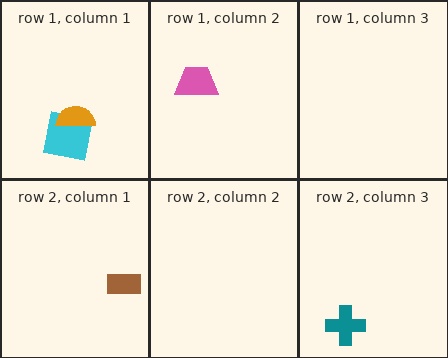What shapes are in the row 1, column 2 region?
The pink trapezoid.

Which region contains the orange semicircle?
The row 1, column 1 region.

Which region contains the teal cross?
The row 2, column 3 region.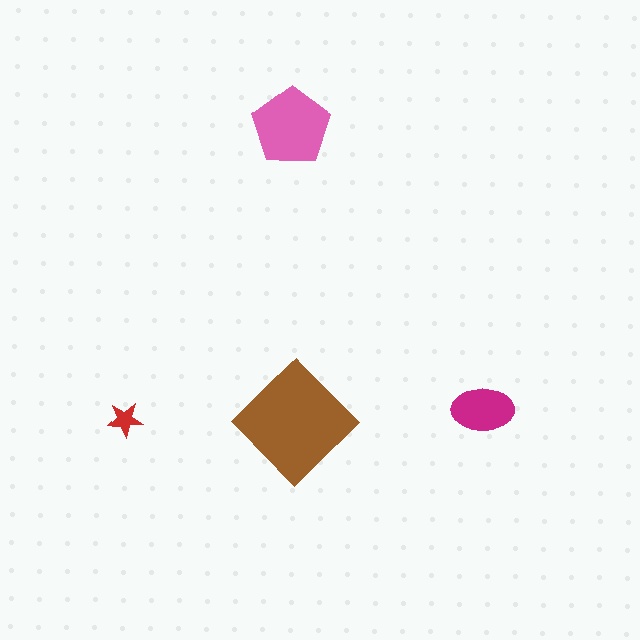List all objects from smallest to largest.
The red star, the magenta ellipse, the pink pentagon, the brown diamond.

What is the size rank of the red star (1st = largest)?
4th.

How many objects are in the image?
There are 4 objects in the image.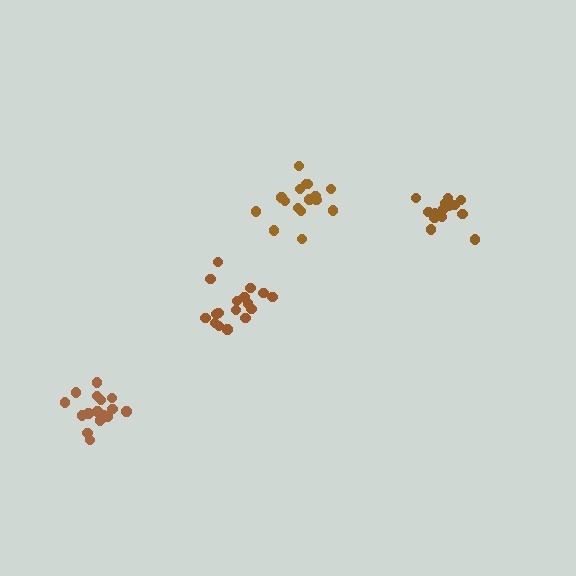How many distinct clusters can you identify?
There are 4 distinct clusters.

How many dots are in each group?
Group 1: 16 dots, Group 2: 14 dots, Group 3: 17 dots, Group 4: 16 dots (63 total).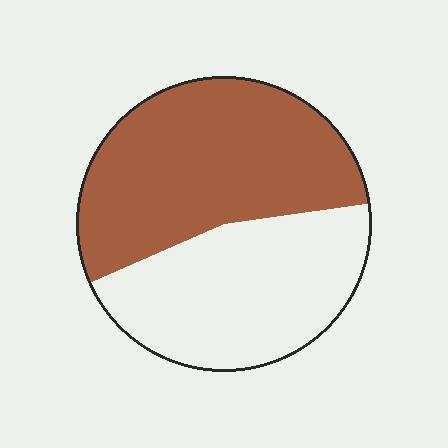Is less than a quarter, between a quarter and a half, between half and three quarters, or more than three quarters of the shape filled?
Between half and three quarters.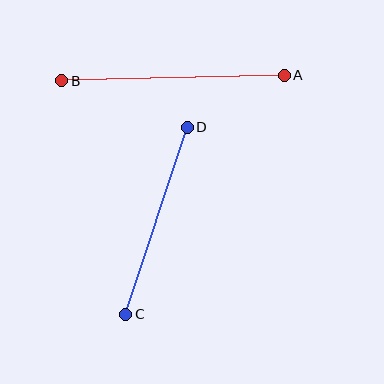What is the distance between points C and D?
The distance is approximately 197 pixels.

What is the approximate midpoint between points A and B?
The midpoint is at approximately (173, 78) pixels.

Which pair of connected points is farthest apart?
Points A and B are farthest apart.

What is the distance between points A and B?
The distance is approximately 223 pixels.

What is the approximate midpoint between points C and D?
The midpoint is at approximately (156, 221) pixels.